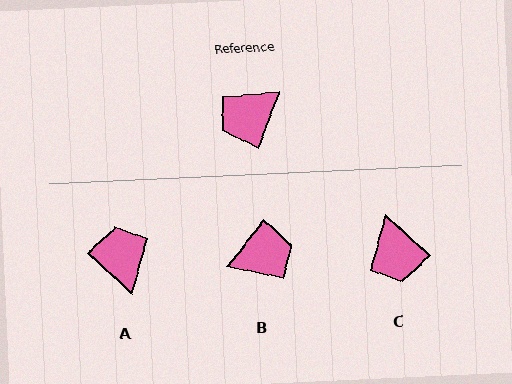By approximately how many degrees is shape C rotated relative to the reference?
Approximately 69 degrees counter-clockwise.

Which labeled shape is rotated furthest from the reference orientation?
B, about 164 degrees away.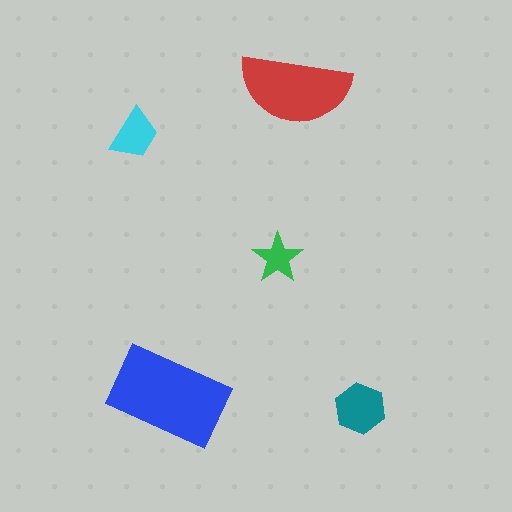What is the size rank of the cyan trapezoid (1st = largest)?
4th.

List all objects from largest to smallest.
The blue rectangle, the red semicircle, the teal hexagon, the cyan trapezoid, the green star.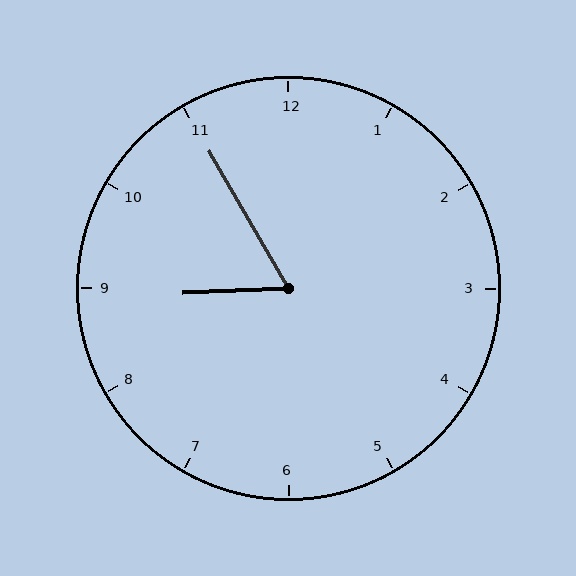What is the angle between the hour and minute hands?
Approximately 62 degrees.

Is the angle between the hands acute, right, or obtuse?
It is acute.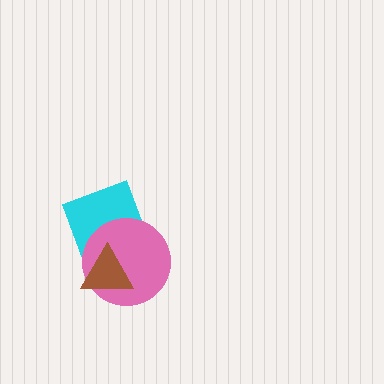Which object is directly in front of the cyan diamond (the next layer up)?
The pink circle is directly in front of the cyan diamond.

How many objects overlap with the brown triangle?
2 objects overlap with the brown triangle.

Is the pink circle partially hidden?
Yes, it is partially covered by another shape.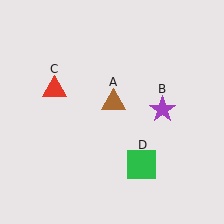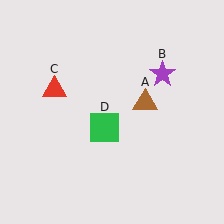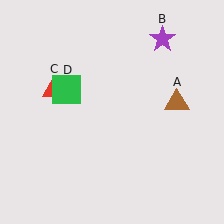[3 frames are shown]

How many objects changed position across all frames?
3 objects changed position: brown triangle (object A), purple star (object B), green square (object D).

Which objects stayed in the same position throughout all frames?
Red triangle (object C) remained stationary.